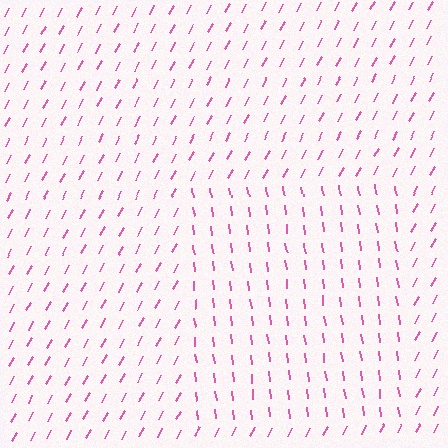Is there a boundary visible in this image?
Yes, there is a texture boundary formed by a change in line orientation.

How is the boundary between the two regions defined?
The boundary is defined purely by a change in line orientation (approximately 36 degrees difference). All lines are the same color and thickness.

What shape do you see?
I see a rectangle.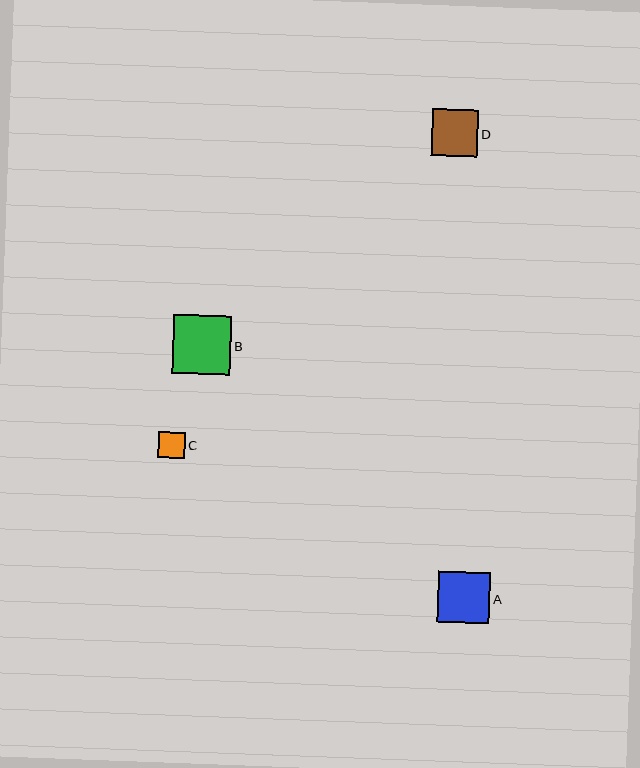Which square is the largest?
Square B is the largest with a size of approximately 59 pixels.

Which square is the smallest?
Square C is the smallest with a size of approximately 26 pixels.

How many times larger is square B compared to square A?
Square B is approximately 1.1 times the size of square A.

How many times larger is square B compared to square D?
Square B is approximately 1.3 times the size of square D.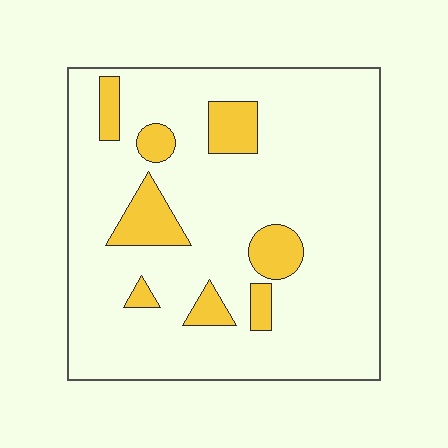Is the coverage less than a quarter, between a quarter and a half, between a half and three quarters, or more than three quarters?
Less than a quarter.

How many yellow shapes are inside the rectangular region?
8.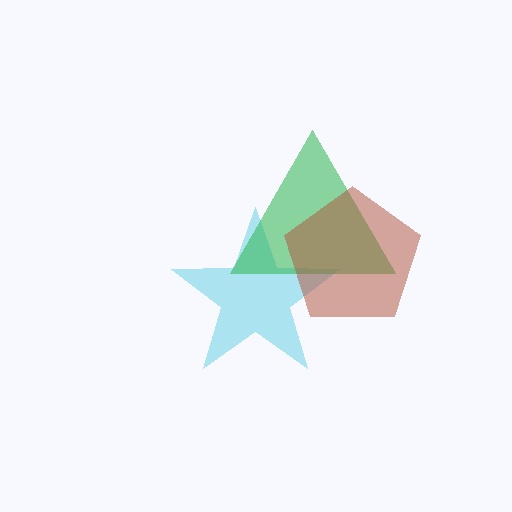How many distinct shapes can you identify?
There are 3 distinct shapes: a cyan star, a green triangle, a brown pentagon.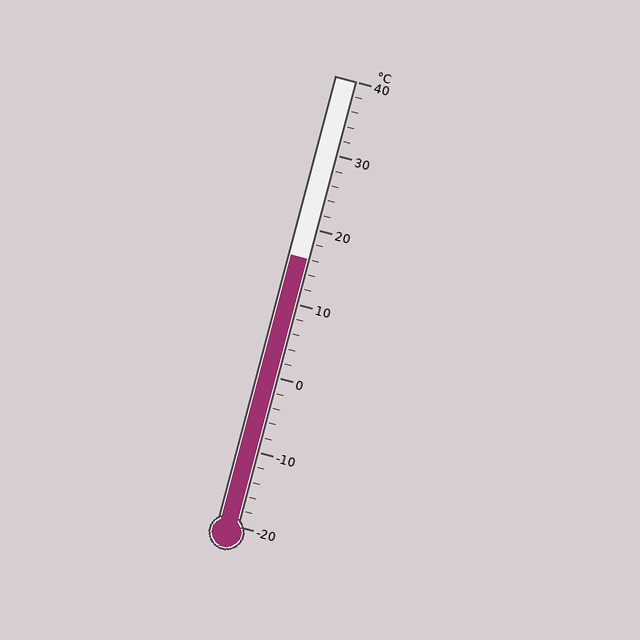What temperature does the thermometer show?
The thermometer shows approximately 16°C.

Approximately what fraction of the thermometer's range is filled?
The thermometer is filled to approximately 60% of its range.